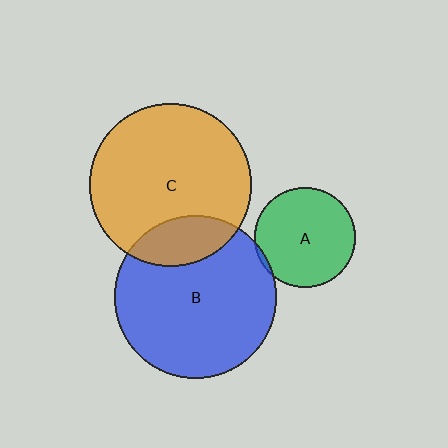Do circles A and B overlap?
Yes.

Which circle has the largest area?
Circle B (blue).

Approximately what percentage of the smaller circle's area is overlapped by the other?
Approximately 5%.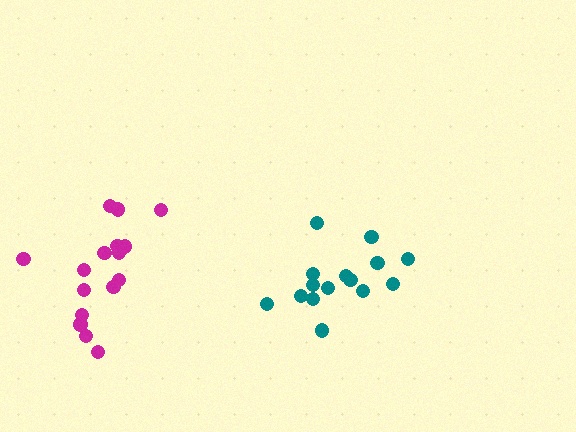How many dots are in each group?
Group 1: 16 dots, Group 2: 15 dots (31 total).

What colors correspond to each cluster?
The clusters are colored: magenta, teal.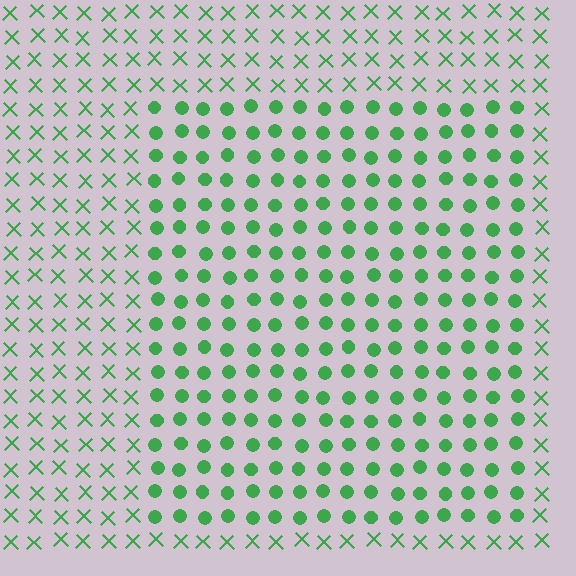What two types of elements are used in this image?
The image uses circles inside the rectangle region and X marks outside it.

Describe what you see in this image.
The image is filled with small green elements arranged in a uniform grid. A rectangle-shaped region contains circles, while the surrounding area contains X marks. The boundary is defined purely by the change in element shape.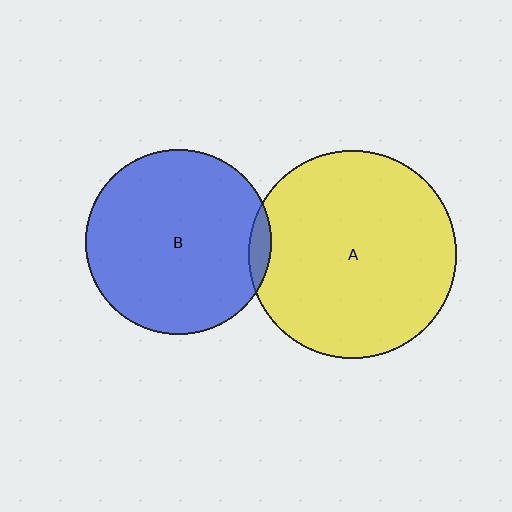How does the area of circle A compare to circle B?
Approximately 1.3 times.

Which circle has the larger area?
Circle A (yellow).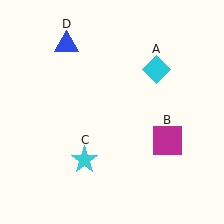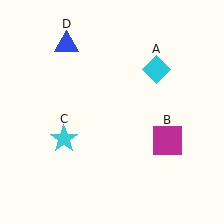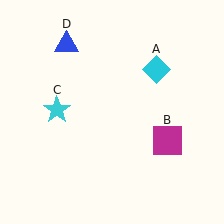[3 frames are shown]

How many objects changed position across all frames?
1 object changed position: cyan star (object C).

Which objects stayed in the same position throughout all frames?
Cyan diamond (object A) and magenta square (object B) and blue triangle (object D) remained stationary.